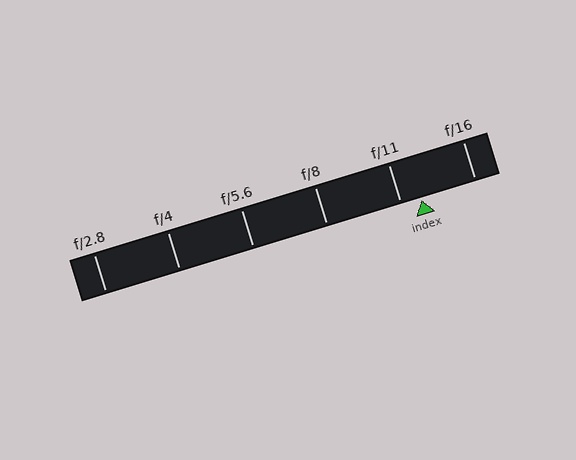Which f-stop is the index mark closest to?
The index mark is closest to f/11.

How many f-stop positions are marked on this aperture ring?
There are 6 f-stop positions marked.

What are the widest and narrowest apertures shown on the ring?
The widest aperture shown is f/2.8 and the narrowest is f/16.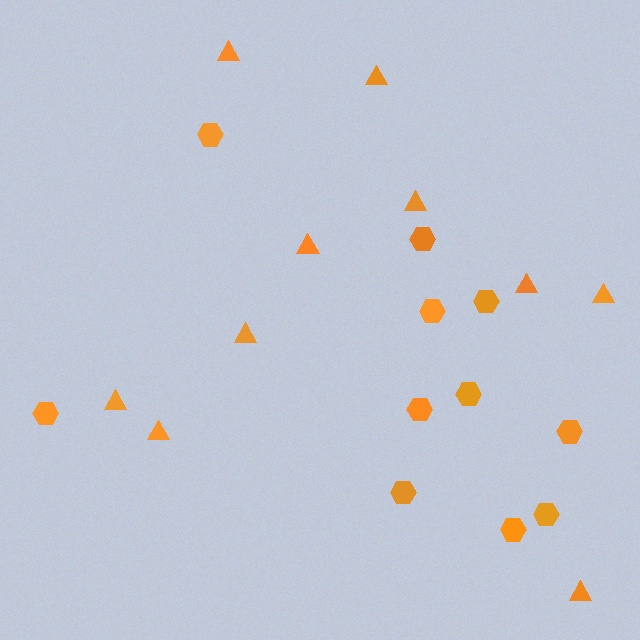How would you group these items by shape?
There are 2 groups: one group of triangles (10) and one group of hexagons (11).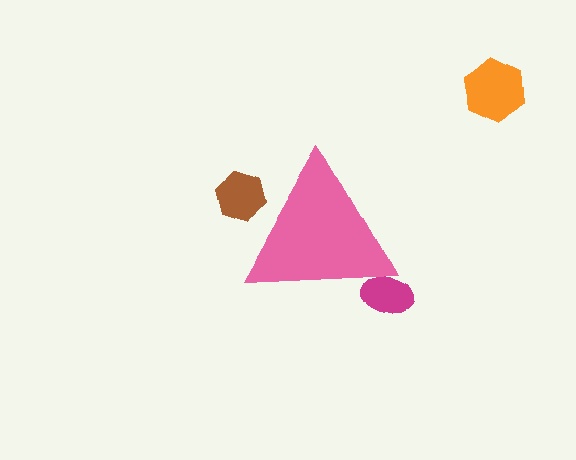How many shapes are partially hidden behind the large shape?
2 shapes are partially hidden.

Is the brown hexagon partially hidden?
Yes, the brown hexagon is partially hidden behind the pink triangle.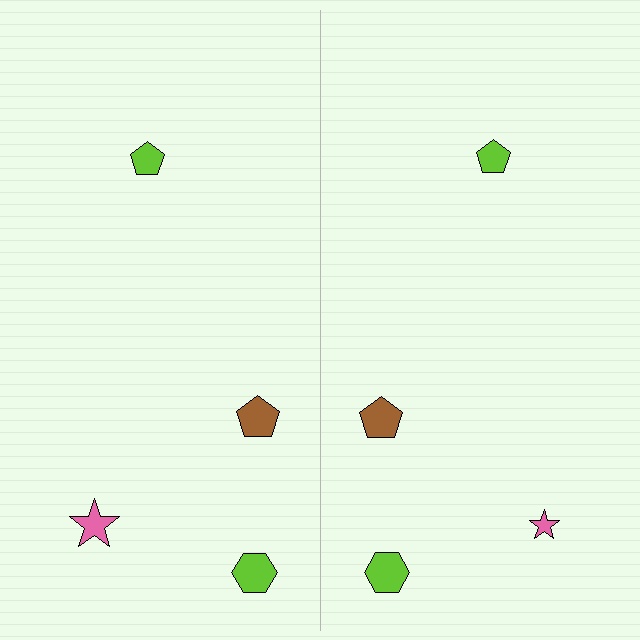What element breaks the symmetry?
The pink star on the right side has a different size than its mirror counterpart.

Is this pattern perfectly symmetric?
No, the pattern is not perfectly symmetric. The pink star on the right side has a different size than its mirror counterpart.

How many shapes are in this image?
There are 8 shapes in this image.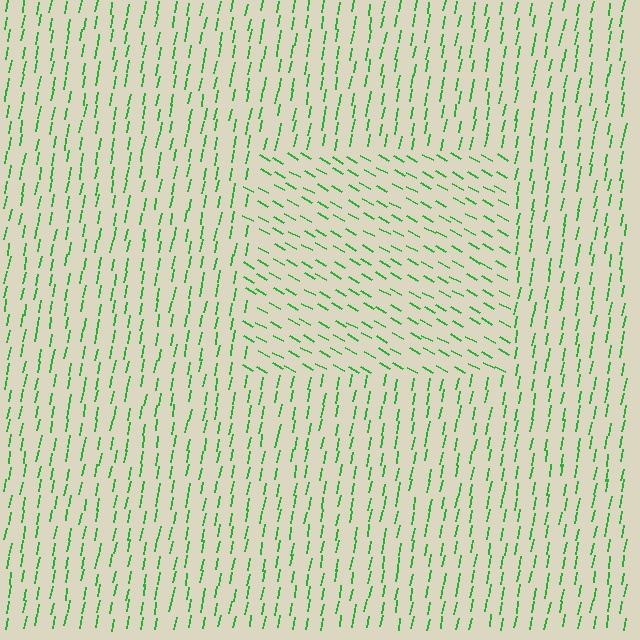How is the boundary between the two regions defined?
The boundary is defined purely by a change in line orientation (approximately 71 degrees difference). All lines are the same color and thickness.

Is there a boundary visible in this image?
Yes, there is a texture boundary formed by a change in line orientation.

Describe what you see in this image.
The image is filled with small green line segments. A rectangle region in the image has lines oriented differently from the surrounding lines, creating a visible texture boundary.